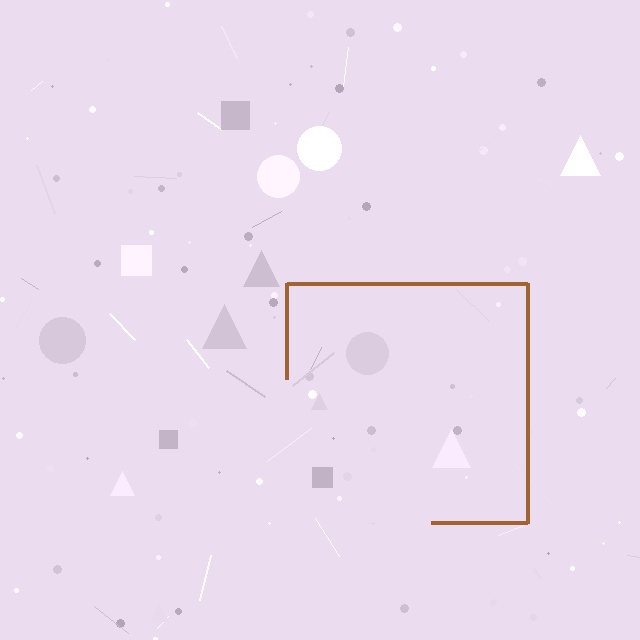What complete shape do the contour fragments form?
The contour fragments form a square.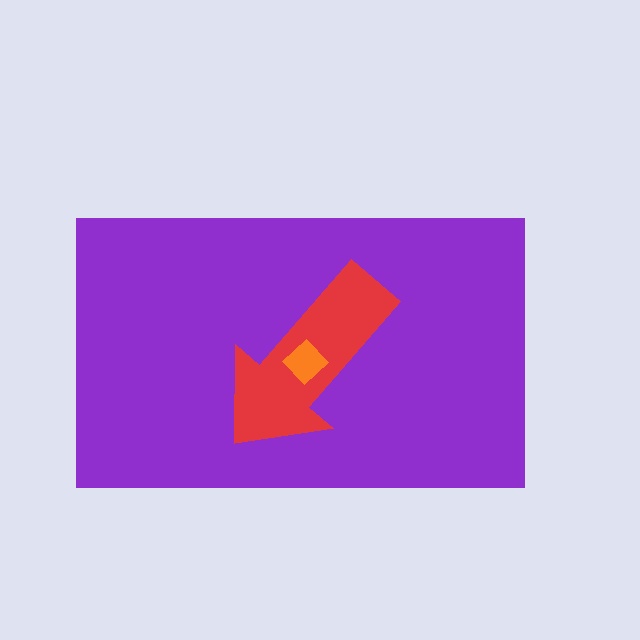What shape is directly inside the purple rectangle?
The red arrow.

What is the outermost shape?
The purple rectangle.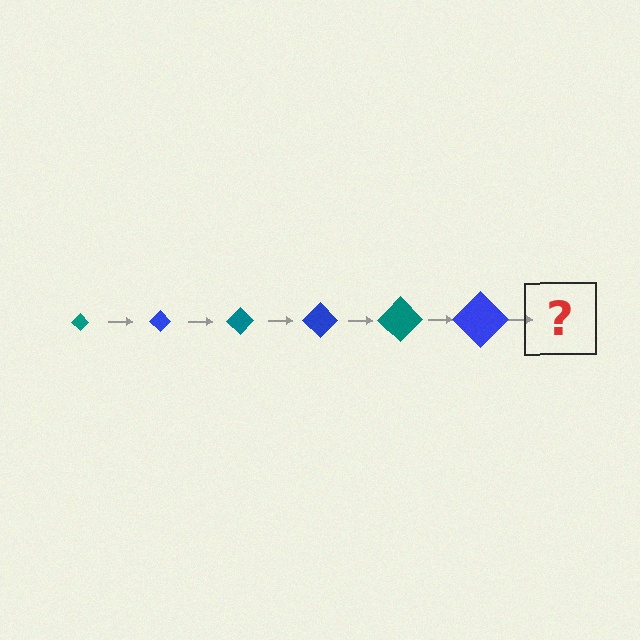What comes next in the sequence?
The next element should be a teal diamond, larger than the previous one.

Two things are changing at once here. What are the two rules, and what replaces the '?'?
The two rules are that the diamond grows larger each step and the color cycles through teal and blue. The '?' should be a teal diamond, larger than the previous one.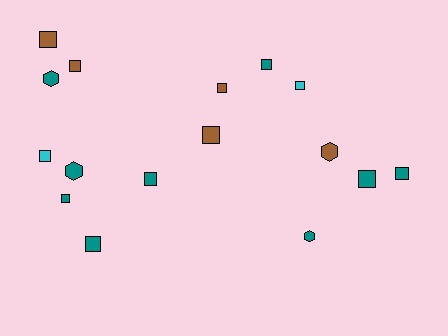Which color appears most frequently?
Teal, with 9 objects.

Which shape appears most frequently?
Square, with 12 objects.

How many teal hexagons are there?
There are 3 teal hexagons.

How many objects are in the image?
There are 16 objects.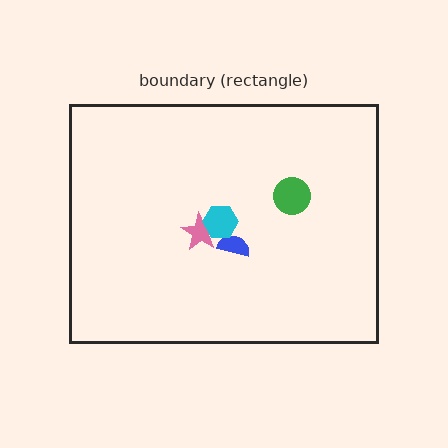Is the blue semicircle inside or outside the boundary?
Inside.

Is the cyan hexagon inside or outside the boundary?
Inside.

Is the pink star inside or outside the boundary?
Inside.